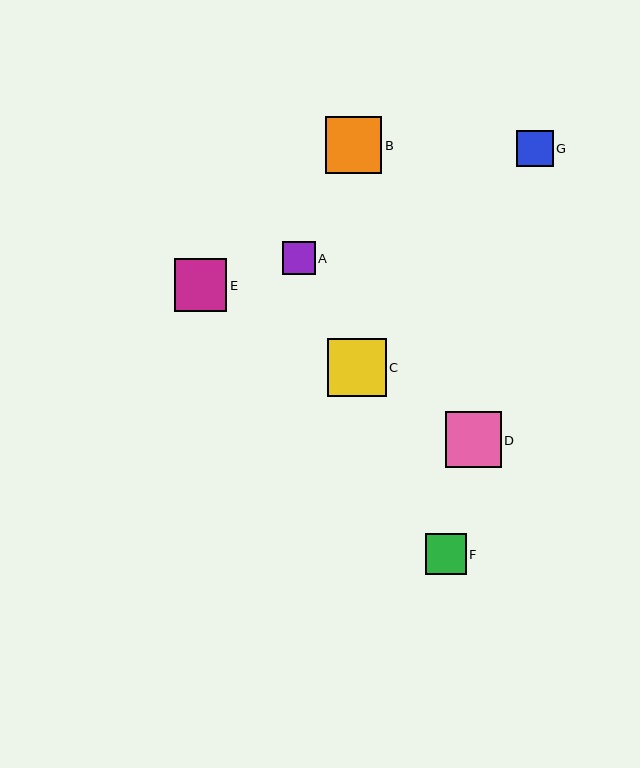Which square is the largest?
Square C is the largest with a size of approximately 58 pixels.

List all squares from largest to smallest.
From largest to smallest: C, B, D, E, F, G, A.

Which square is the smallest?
Square A is the smallest with a size of approximately 33 pixels.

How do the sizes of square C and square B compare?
Square C and square B are approximately the same size.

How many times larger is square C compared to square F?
Square C is approximately 1.4 times the size of square F.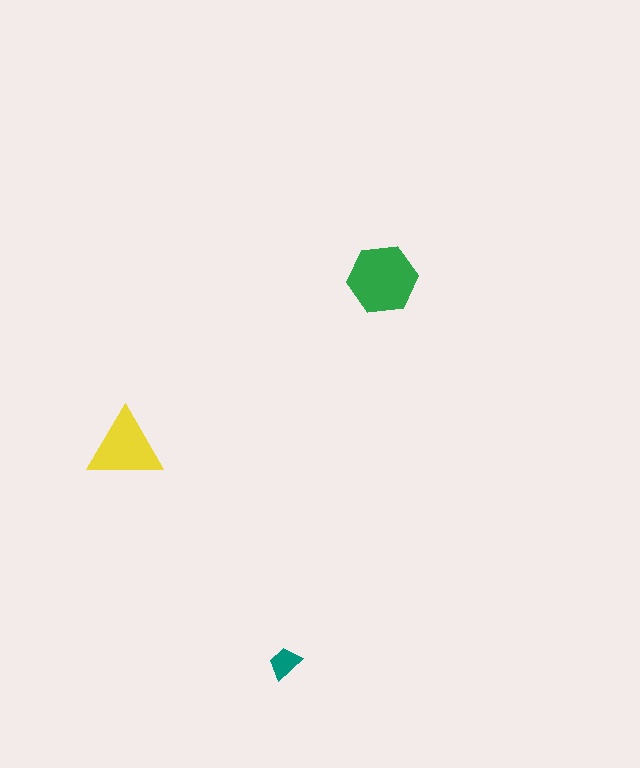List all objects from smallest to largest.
The teal trapezoid, the yellow triangle, the green hexagon.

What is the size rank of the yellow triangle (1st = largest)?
2nd.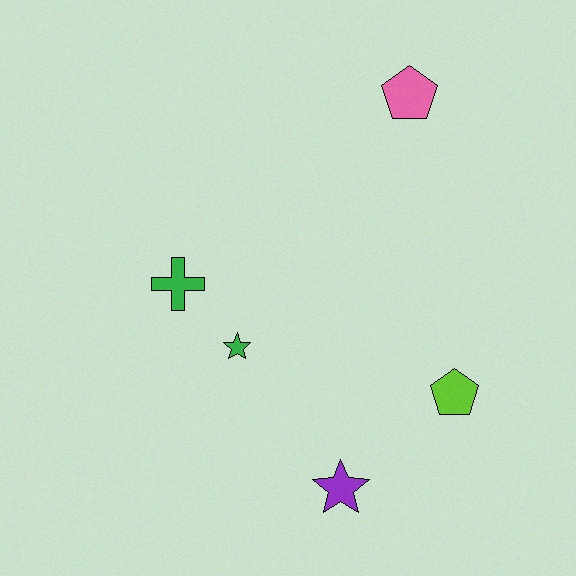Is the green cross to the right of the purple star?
No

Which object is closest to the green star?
The green cross is closest to the green star.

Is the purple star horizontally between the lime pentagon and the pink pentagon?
No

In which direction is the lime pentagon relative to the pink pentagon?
The lime pentagon is below the pink pentagon.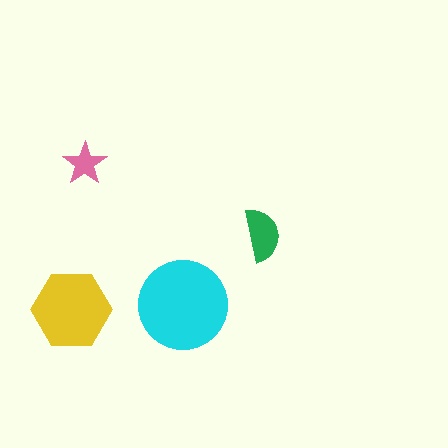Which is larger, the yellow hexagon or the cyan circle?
The cyan circle.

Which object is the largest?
The cyan circle.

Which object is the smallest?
The pink star.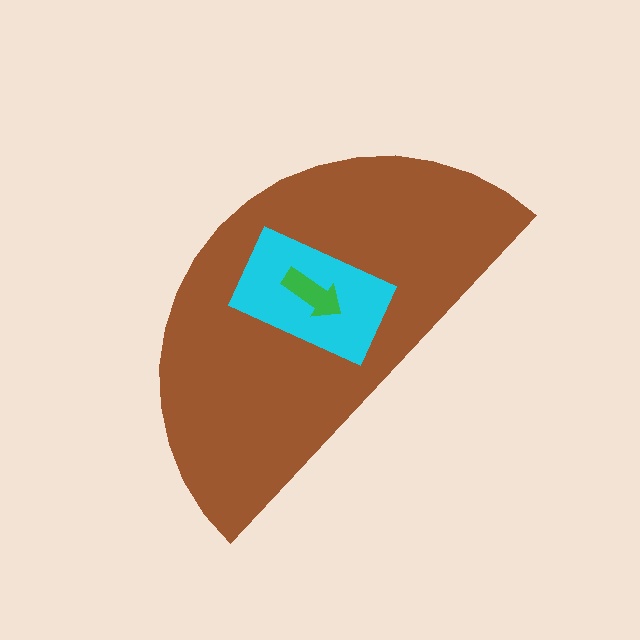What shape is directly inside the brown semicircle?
The cyan rectangle.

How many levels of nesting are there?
3.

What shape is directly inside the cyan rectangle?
The green arrow.